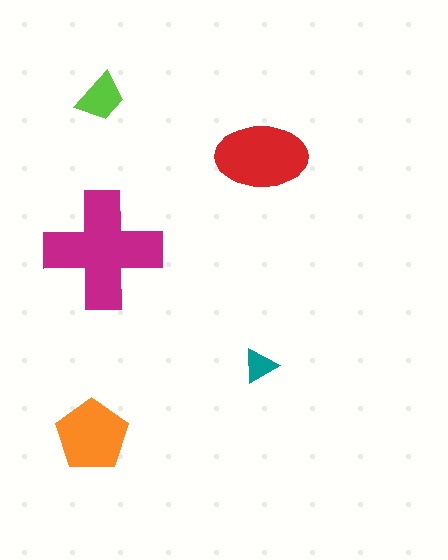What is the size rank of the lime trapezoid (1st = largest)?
4th.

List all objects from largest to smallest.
The magenta cross, the red ellipse, the orange pentagon, the lime trapezoid, the teal triangle.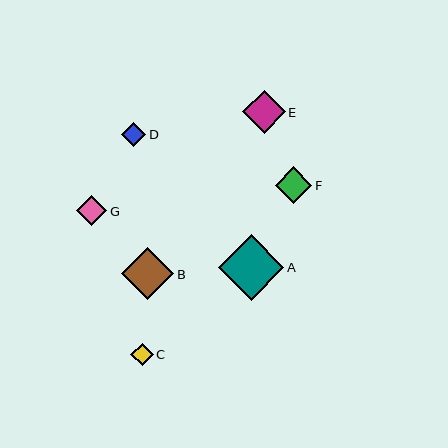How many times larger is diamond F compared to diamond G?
Diamond F is approximately 1.2 times the size of diamond G.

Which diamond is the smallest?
Diamond C is the smallest with a size of approximately 22 pixels.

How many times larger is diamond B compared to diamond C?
Diamond B is approximately 2.3 times the size of diamond C.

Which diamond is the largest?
Diamond A is the largest with a size of approximately 66 pixels.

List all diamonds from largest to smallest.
From largest to smallest: A, B, E, F, G, D, C.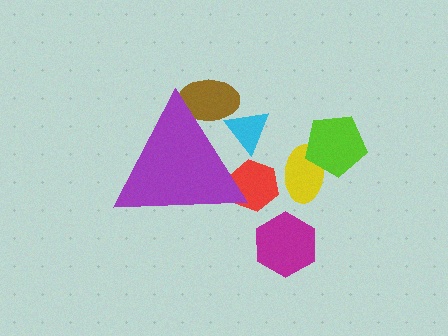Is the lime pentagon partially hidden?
No, the lime pentagon is fully visible.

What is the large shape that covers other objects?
A purple triangle.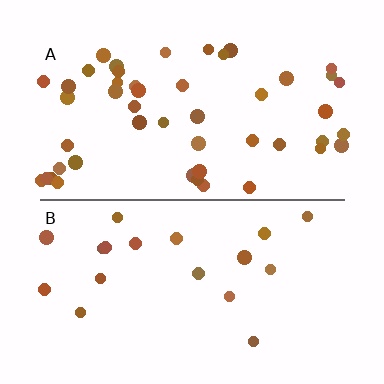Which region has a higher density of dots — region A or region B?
A (the top).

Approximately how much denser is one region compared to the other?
Approximately 2.5× — region A over region B.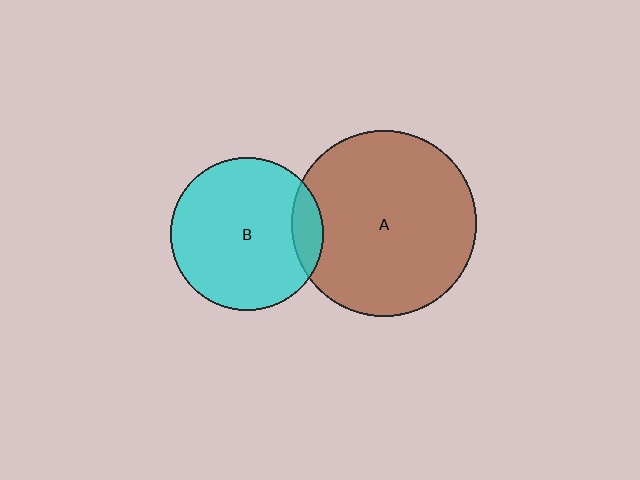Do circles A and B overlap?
Yes.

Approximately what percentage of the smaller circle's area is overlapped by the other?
Approximately 10%.